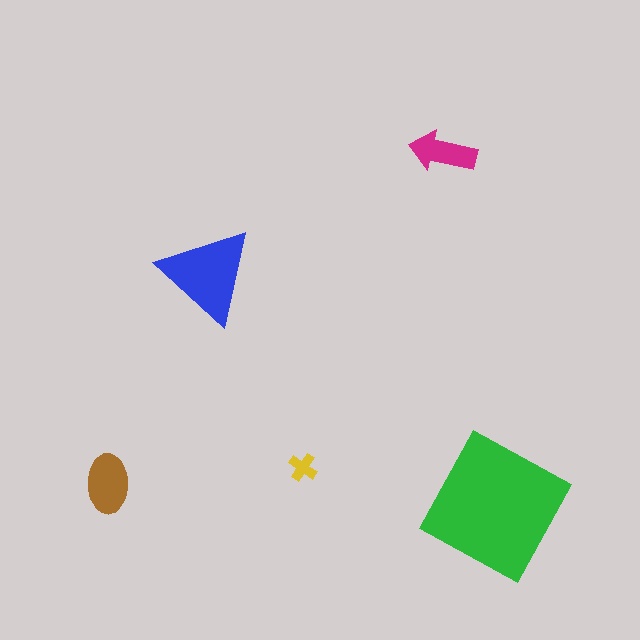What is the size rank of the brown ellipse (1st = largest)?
3rd.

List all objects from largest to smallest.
The green square, the blue triangle, the brown ellipse, the magenta arrow, the yellow cross.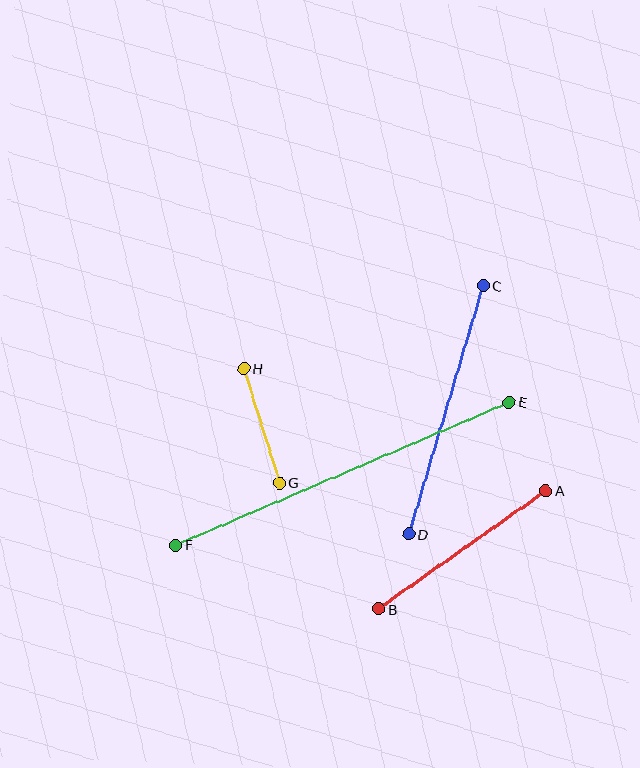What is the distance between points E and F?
The distance is approximately 363 pixels.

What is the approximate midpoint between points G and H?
The midpoint is at approximately (262, 426) pixels.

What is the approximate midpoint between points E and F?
The midpoint is at approximately (343, 474) pixels.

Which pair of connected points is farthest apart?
Points E and F are farthest apart.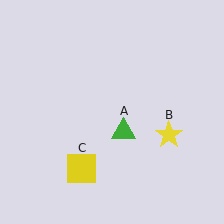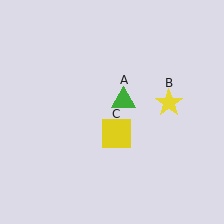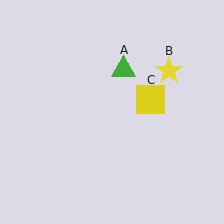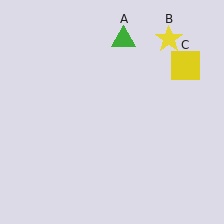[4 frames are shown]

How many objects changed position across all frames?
3 objects changed position: green triangle (object A), yellow star (object B), yellow square (object C).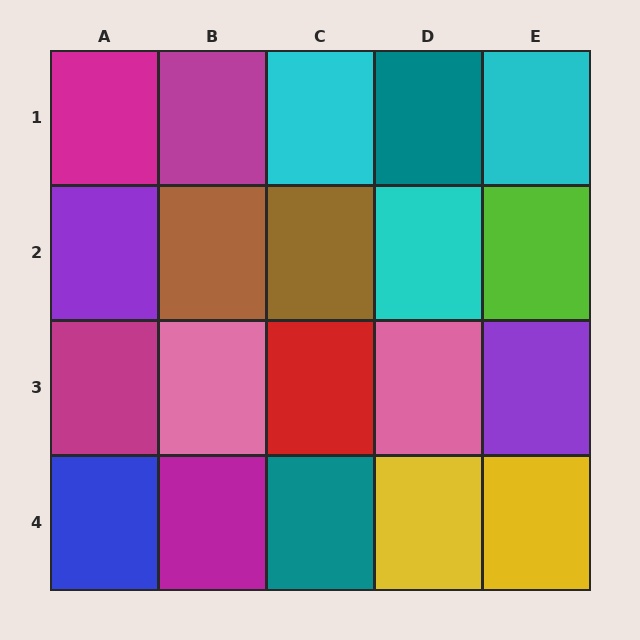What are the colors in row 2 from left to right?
Purple, brown, brown, cyan, lime.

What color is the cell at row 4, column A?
Blue.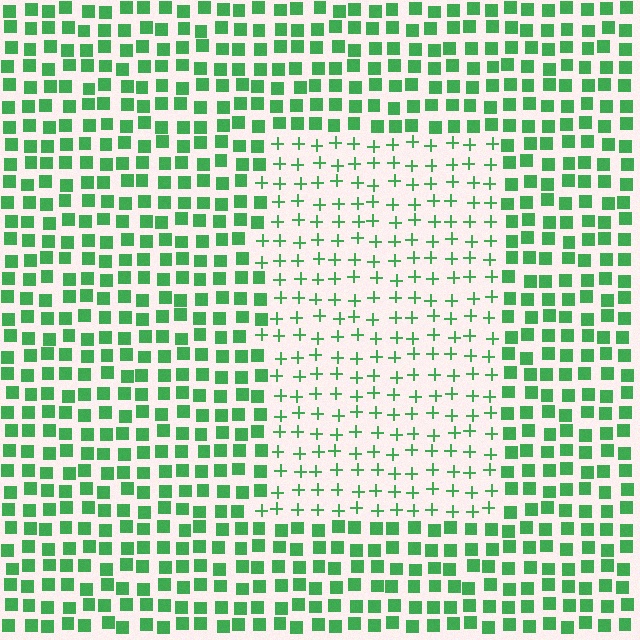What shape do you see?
I see a rectangle.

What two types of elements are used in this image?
The image uses plus signs inside the rectangle region and squares outside it.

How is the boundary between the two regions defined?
The boundary is defined by a change in element shape: plus signs inside vs. squares outside. All elements share the same color and spacing.